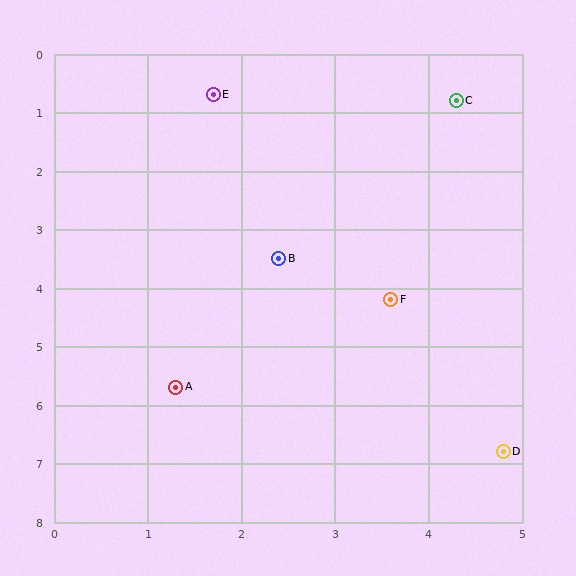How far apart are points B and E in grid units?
Points B and E are about 2.9 grid units apart.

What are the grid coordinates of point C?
Point C is at approximately (4.3, 0.8).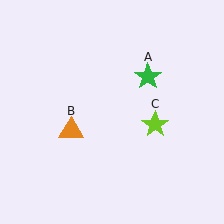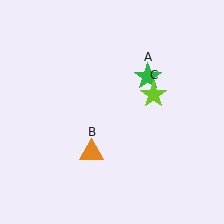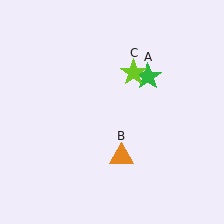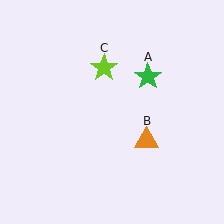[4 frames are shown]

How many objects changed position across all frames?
2 objects changed position: orange triangle (object B), lime star (object C).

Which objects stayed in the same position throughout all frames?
Green star (object A) remained stationary.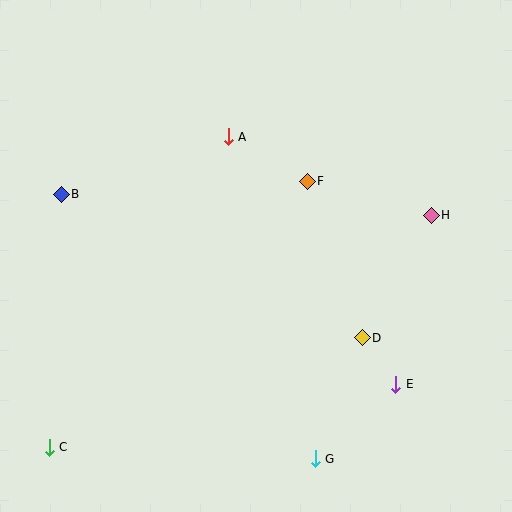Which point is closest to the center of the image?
Point F at (307, 181) is closest to the center.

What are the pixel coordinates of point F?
Point F is at (307, 181).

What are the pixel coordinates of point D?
Point D is at (362, 338).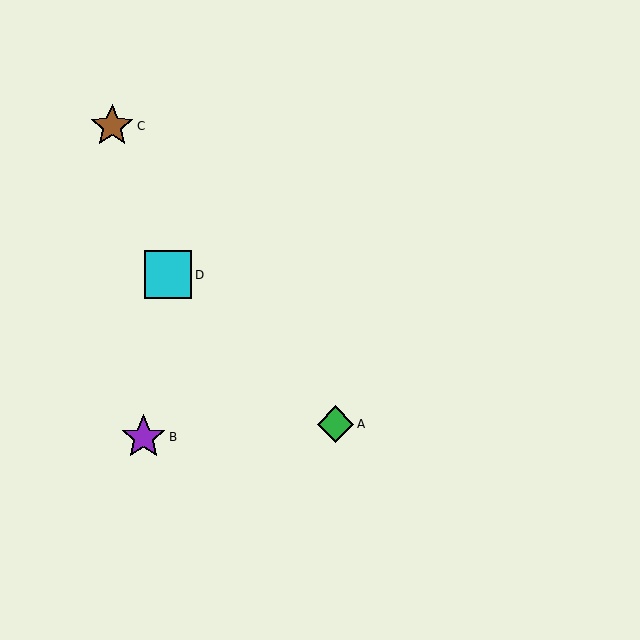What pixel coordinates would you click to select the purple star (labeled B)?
Click at (143, 437) to select the purple star B.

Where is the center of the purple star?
The center of the purple star is at (143, 437).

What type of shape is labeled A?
Shape A is a green diamond.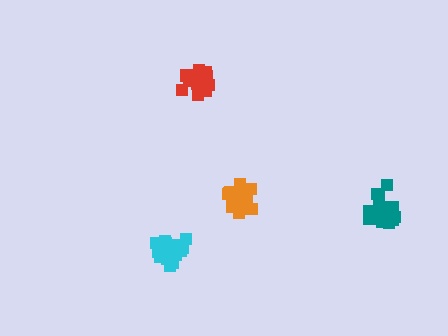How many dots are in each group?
Group 1: 21 dots, Group 2: 21 dots, Group 3: 19 dots, Group 4: 19 dots (80 total).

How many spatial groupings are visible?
There are 4 spatial groupings.